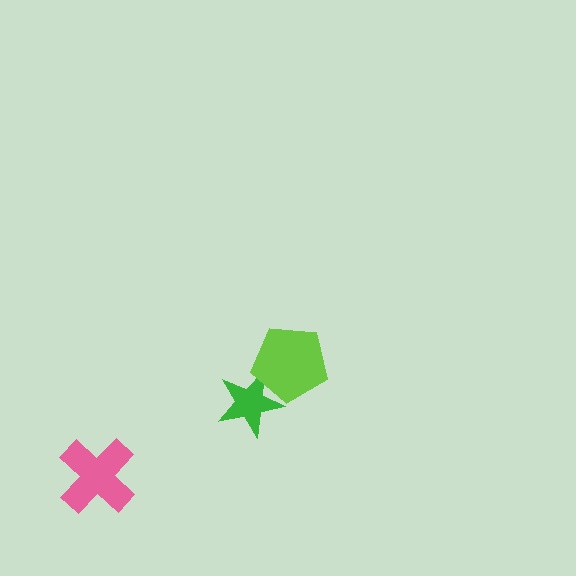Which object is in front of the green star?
The lime pentagon is in front of the green star.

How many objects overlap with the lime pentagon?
1 object overlaps with the lime pentagon.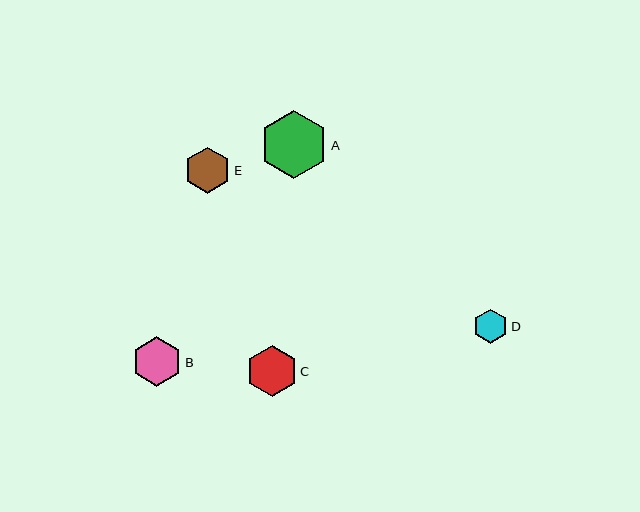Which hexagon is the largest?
Hexagon A is the largest with a size of approximately 68 pixels.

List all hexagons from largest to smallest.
From largest to smallest: A, C, B, E, D.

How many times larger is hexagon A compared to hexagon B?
Hexagon A is approximately 1.4 times the size of hexagon B.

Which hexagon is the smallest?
Hexagon D is the smallest with a size of approximately 34 pixels.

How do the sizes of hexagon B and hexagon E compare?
Hexagon B and hexagon E are approximately the same size.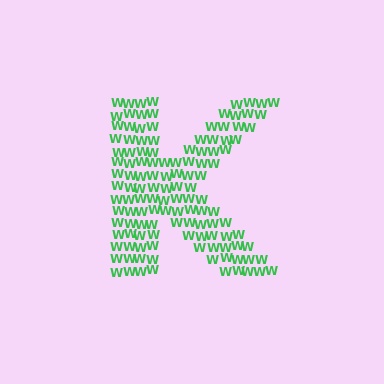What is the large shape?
The large shape is the letter K.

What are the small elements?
The small elements are letter W's.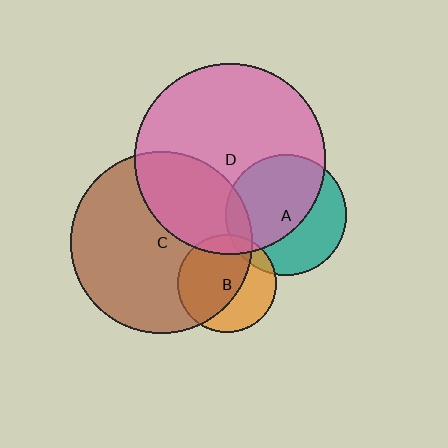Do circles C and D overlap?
Yes.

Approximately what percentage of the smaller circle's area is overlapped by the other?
Approximately 30%.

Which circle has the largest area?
Circle D (pink).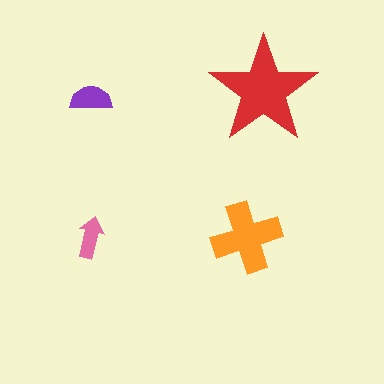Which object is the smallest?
The pink arrow.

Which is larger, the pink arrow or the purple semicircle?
The purple semicircle.